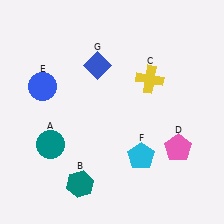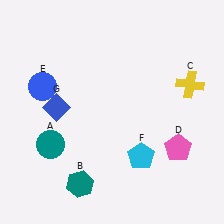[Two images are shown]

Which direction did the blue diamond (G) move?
The blue diamond (G) moved down.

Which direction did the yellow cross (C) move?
The yellow cross (C) moved right.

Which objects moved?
The objects that moved are: the yellow cross (C), the blue diamond (G).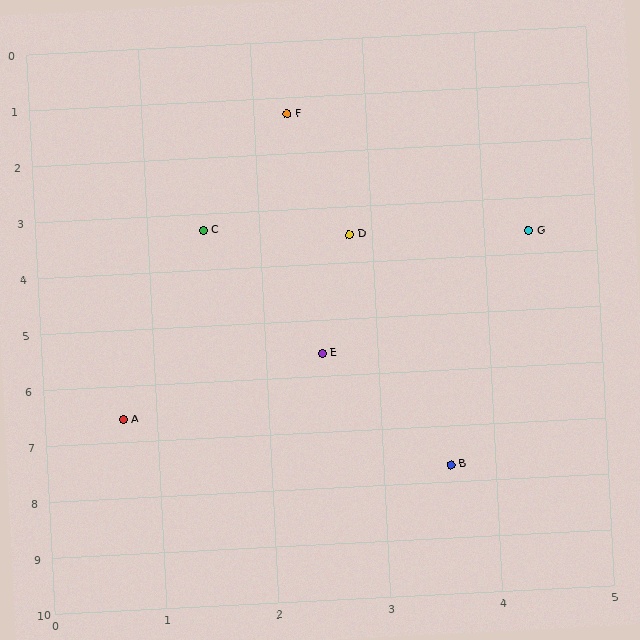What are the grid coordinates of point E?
Point E is at approximately (2.5, 5.6).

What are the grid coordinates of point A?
Point A is at approximately (0.7, 6.6).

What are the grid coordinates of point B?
Point B is at approximately (3.6, 7.7).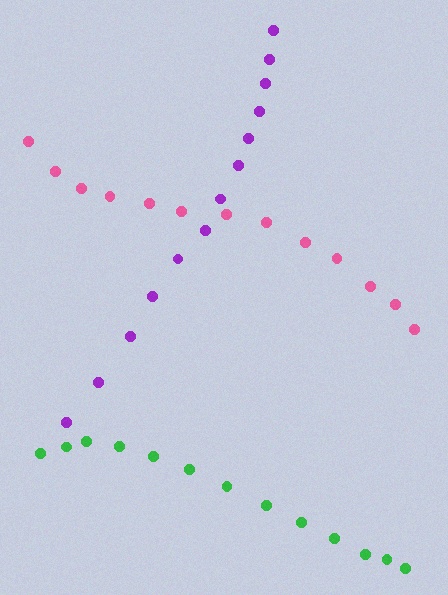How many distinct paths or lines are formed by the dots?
There are 3 distinct paths.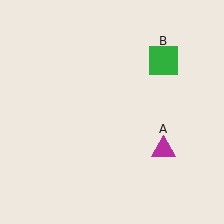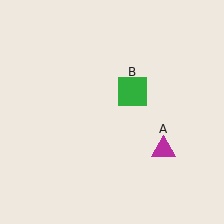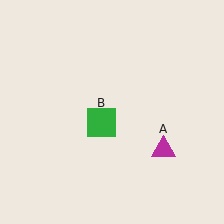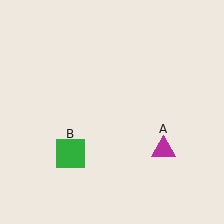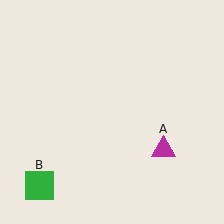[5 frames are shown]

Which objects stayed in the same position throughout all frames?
Magenta triangle (object A) remained stationary.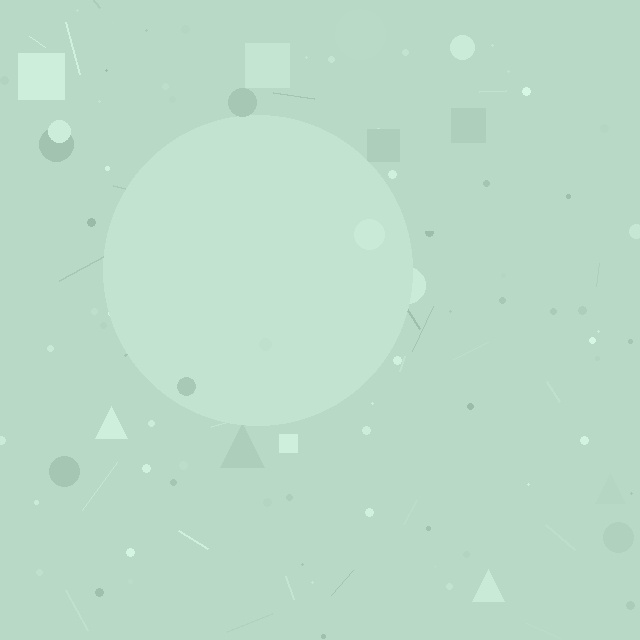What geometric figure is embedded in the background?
A circle is embedded in the background.